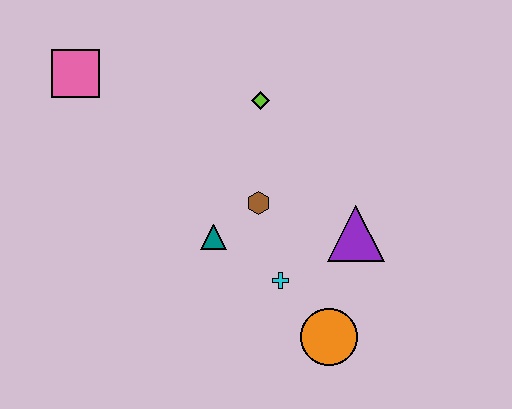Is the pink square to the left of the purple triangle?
Yes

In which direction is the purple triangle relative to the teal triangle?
The purple triangle is to the right of the teal triangle.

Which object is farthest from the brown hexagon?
The pink square is farthest from the brown hexagon.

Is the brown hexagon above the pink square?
No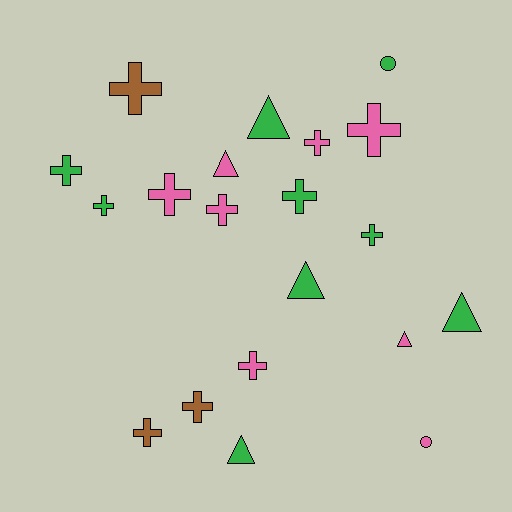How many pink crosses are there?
There are 5 pink crosses.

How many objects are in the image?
There are 20 objects.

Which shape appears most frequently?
Cross, with 12 objects.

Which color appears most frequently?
Green, with 9 objects.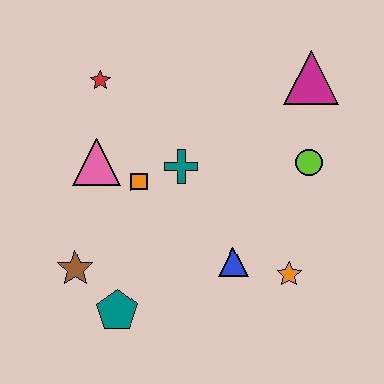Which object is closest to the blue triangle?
The orange star is closest to the blue triangle.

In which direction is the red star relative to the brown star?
The red star is above the brown star.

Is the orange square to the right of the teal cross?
No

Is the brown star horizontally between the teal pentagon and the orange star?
No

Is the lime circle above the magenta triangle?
No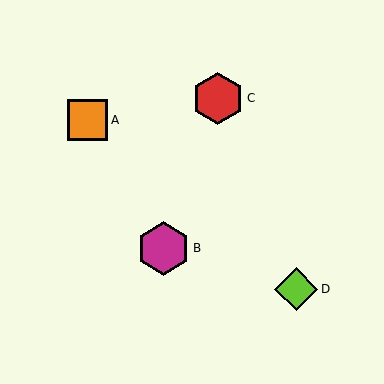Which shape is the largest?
The magenta hexagon (labeled B) is the largest.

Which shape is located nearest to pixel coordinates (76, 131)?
The orange square (labeled A) at (87, 120) is nearest to that location.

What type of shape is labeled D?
Shape D is a lime diamond.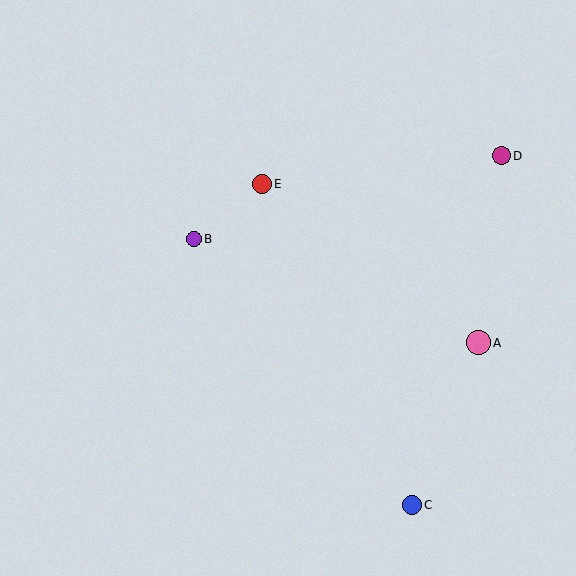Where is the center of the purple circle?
The center of the purple circle is at (194, 239).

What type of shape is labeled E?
Shape E is a red circle.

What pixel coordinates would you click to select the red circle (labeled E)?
Click at (262, 184) to select the red circle E.